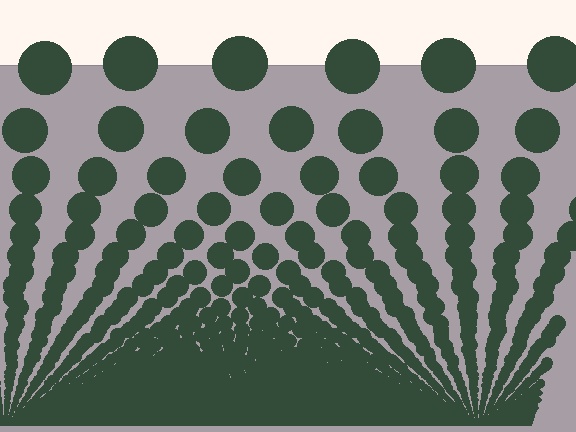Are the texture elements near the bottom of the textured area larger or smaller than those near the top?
Smaller. The gradient is inverted — elements near the bottom are smaller and denser.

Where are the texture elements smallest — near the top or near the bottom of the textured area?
Near the bottom.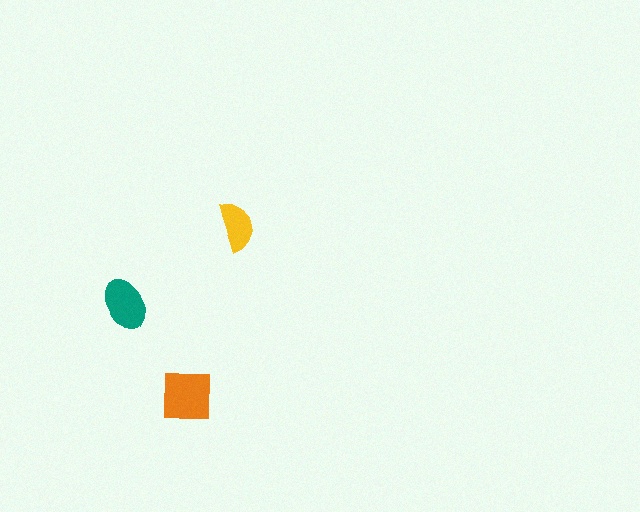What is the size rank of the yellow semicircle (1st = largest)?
3rd.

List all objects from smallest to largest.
The yellow semicircle, the teal ellipse, the orange square.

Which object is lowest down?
The orange square is bottommost.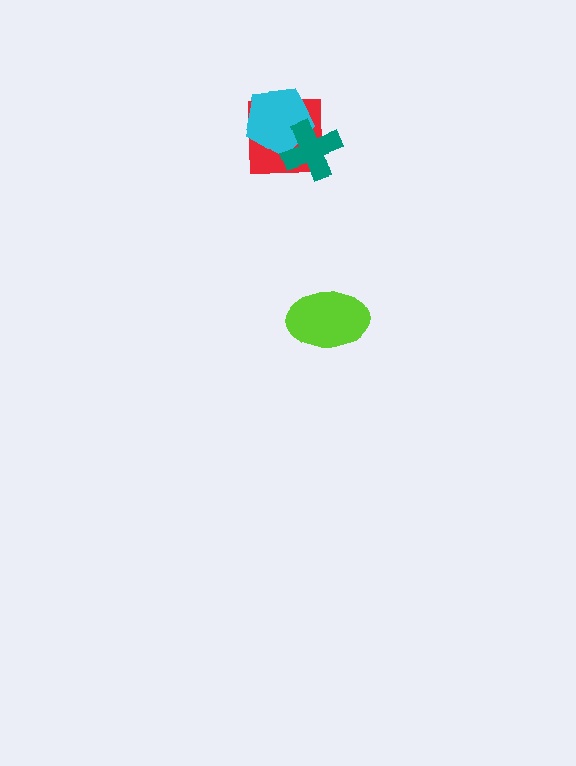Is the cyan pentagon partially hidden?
Yes, it is partially covered by another shape.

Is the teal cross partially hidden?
No, no other shape covers it.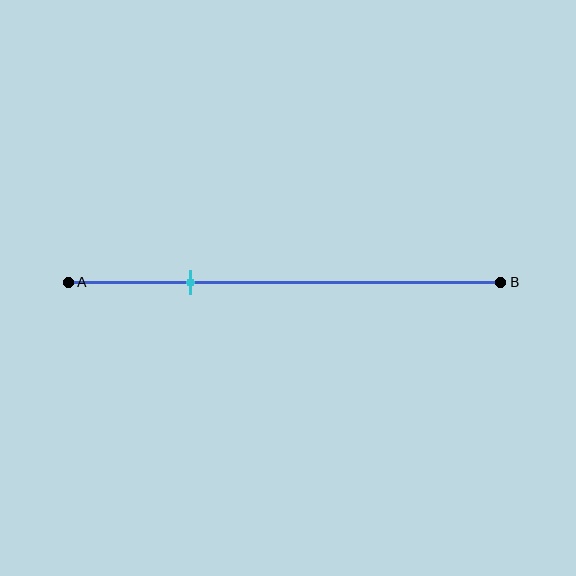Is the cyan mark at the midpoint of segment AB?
No, the mark is at about 30% from A, not at the 50% midpoint.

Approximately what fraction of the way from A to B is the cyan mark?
The cyan mark is approximately 30% of the way from A to B.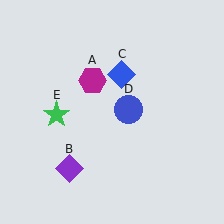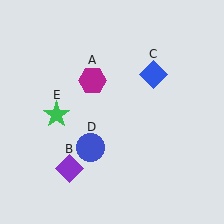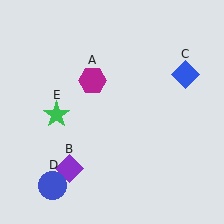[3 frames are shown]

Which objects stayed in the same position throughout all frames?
Magenta hexagon (object A) and purple diamond (object B) and green star (object E) remained stationary.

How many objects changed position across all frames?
2 objects changed position: blue diamond (object C), blue circle (object D).